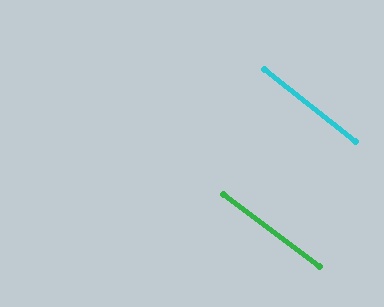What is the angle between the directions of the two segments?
Approximately 2 degrees.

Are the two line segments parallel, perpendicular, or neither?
Parallel — their directions differ by only 1.6°.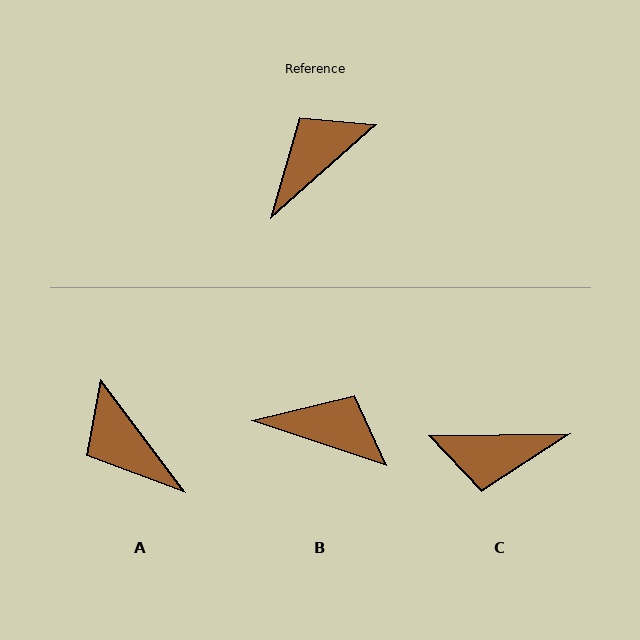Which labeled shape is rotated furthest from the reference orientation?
C, about 139 degrees away.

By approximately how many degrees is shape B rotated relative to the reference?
Approximately 60 degrees clockwise.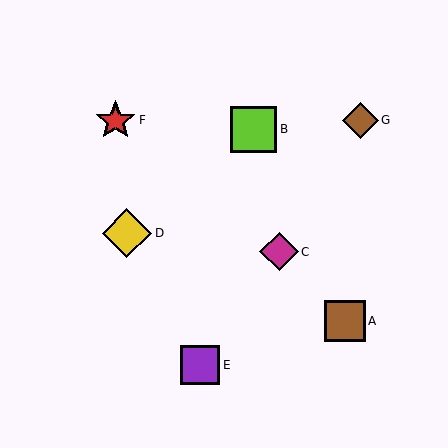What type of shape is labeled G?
Shape G is a brown diamond.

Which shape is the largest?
The yellow diamond (labeled D) is the largest.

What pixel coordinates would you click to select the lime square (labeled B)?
Click at (254, 129) to select the lime square B.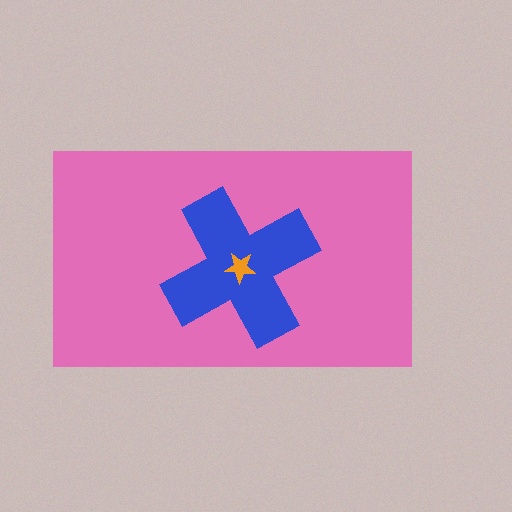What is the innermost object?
The orange star.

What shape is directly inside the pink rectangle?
The blue cross.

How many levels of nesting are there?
3.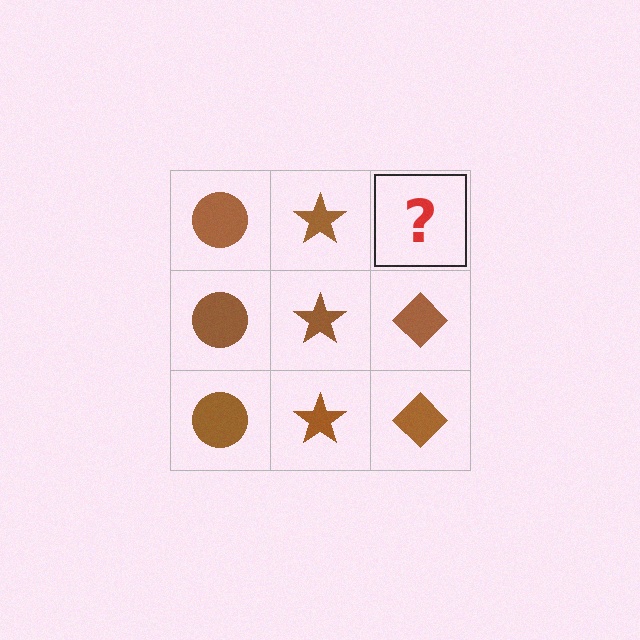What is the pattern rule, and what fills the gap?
The rule is that each column has a consistent shape. The gap should be filled with a brown diamond.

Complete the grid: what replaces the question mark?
The question mark should be replaced with a brown diamond.